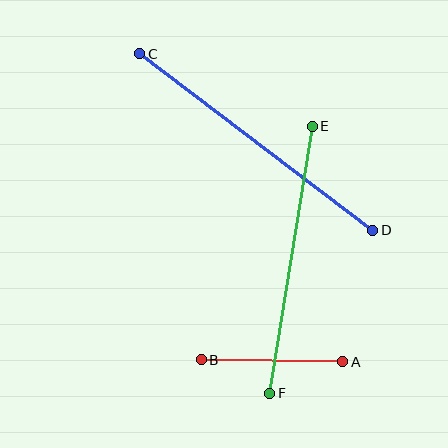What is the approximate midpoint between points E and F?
The midpoint is at approximately (291, 260) pixels.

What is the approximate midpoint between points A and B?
The midpoint is at approximately (272, 361) pixels.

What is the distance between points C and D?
The distance is approximately 293 pixels.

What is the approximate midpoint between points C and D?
The midpoint is at approximately (256, 142) pixels.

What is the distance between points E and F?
The distance is approximately 270 pixels.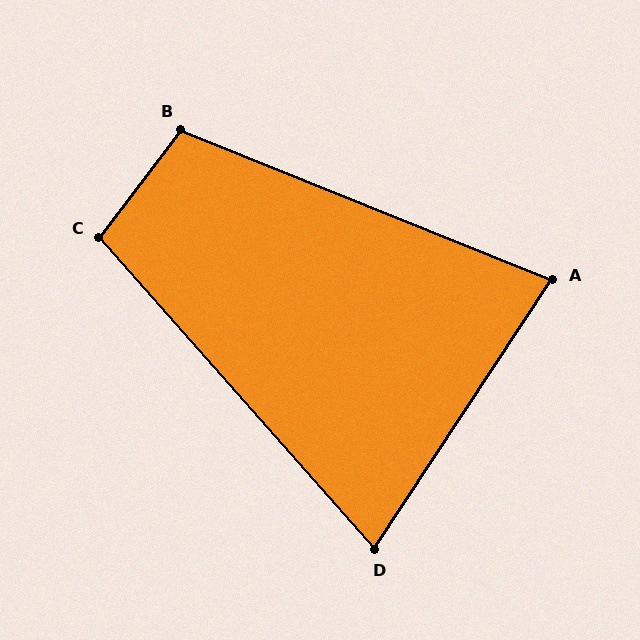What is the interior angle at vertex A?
Approximately 79 degrees (acute).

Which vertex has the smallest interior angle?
D, at approximately 75 degrees.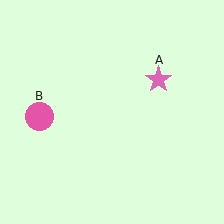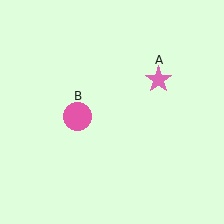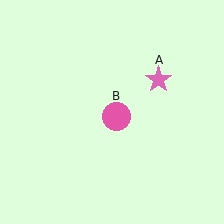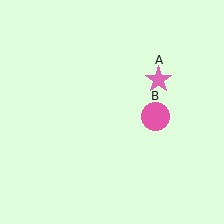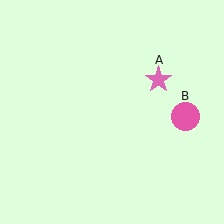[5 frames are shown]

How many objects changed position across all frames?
1 object changed position: pink circle (object B).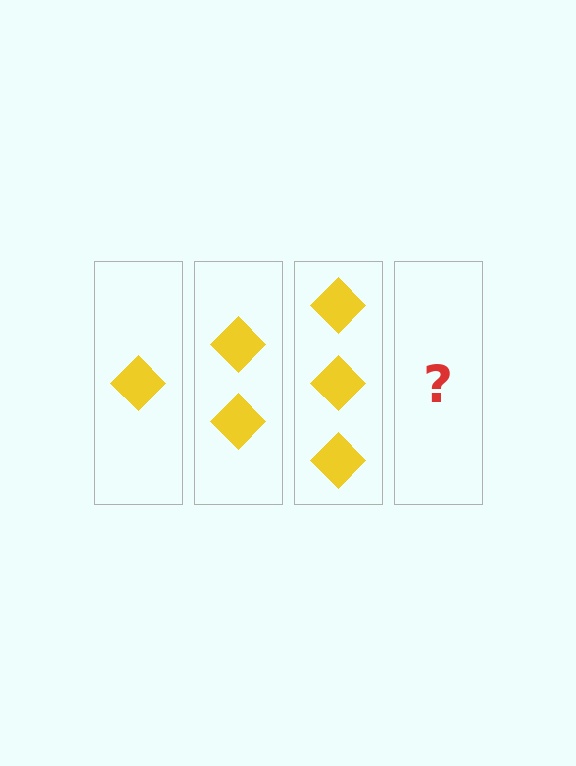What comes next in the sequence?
The next element should be 4 diamonds.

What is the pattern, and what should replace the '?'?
The pattern is that each step adds one more diamond. The '?' should be 4 diamonds.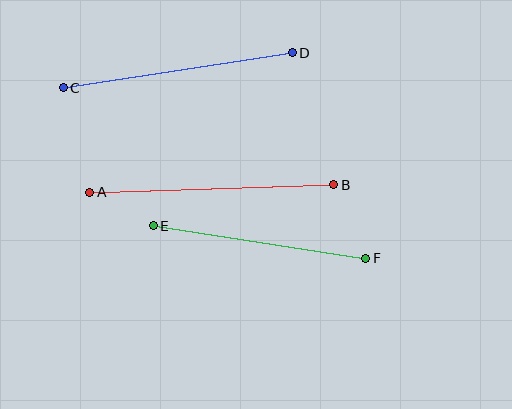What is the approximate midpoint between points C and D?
The midpoint is at approximately (178, 70) pixels.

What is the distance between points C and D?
The distance is approximately 232 pixels.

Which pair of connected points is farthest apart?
Points A and B are farthest apart.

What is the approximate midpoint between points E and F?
The midpoint is at approximately (259, 242) pixels.